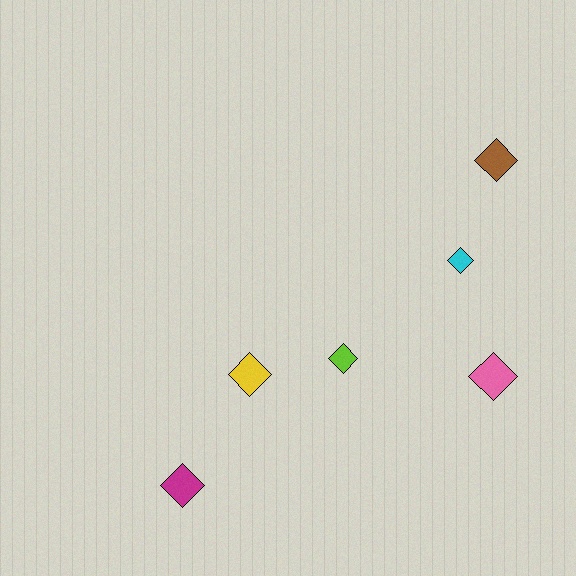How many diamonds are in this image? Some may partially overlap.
There are 6 diamonds.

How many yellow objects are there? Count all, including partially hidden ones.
There is 1 yellow object.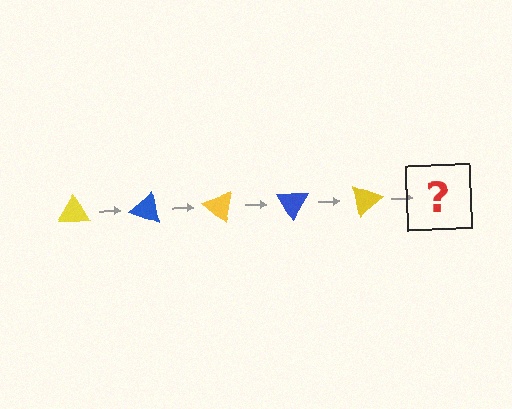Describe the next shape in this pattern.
It should be a blue triangle, rotated 100 degrees from the start.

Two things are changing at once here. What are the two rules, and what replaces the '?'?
The two rules are that it rotates 20 degrees each step and the color cycles through yellow and blue. The '?' should be a blue triangle, rotated 100 degrees from the start.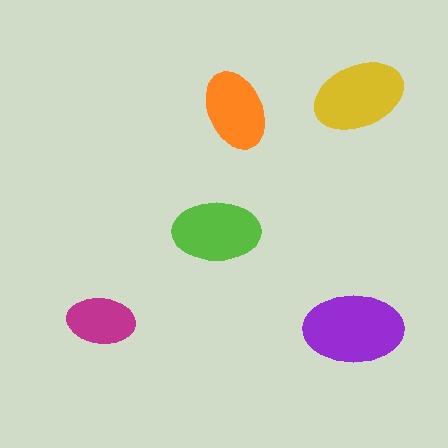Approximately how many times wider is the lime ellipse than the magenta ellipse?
About 1.5 times wider.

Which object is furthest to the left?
The magenta ellipse is leftmost.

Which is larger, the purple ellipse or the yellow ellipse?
The purple one.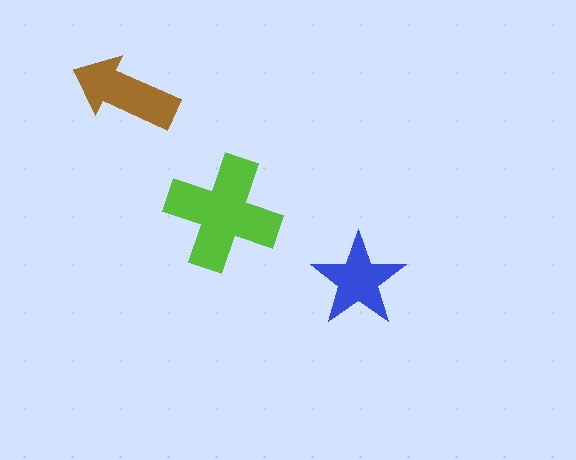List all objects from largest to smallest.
The lime cross, the brown arrow, the blue star.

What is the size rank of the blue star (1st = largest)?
3rd.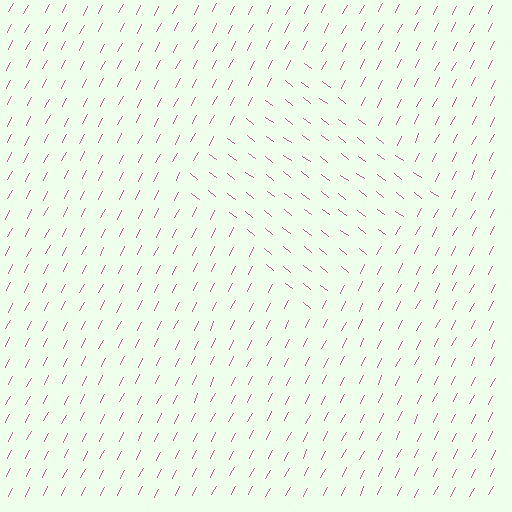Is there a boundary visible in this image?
Yes, there is a texture boundary formed by a change in line orientation.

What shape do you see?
I see a diamond.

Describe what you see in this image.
The image is filled with small pink line segments. A diamond region in the image has lines oriented differently from the surrounding lines, creating a visible texture boundary.